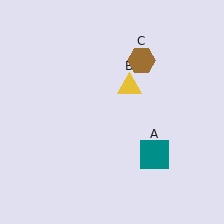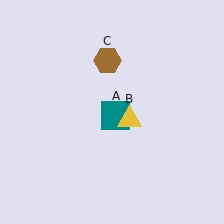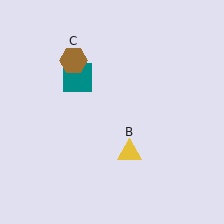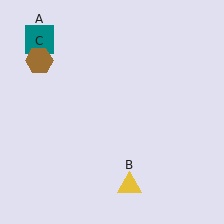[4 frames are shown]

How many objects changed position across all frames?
3 objects changed position: teal square (object A), yellow triangle (object B), brown hexagon (object C).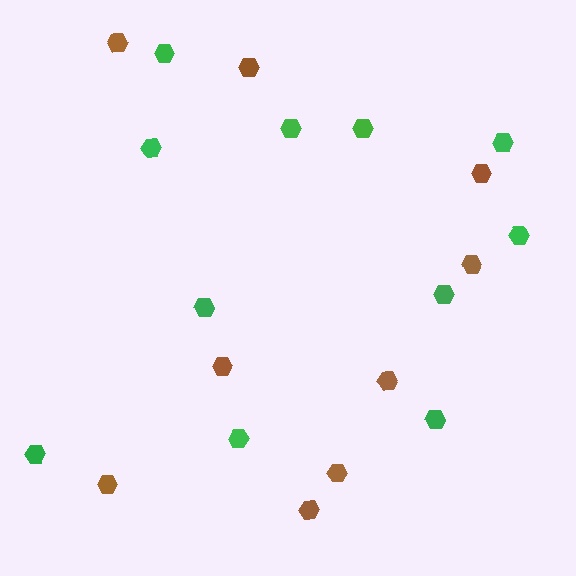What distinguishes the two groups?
There are 2 groups: one group of brown hexagons (9) and one group of green hexagons (11).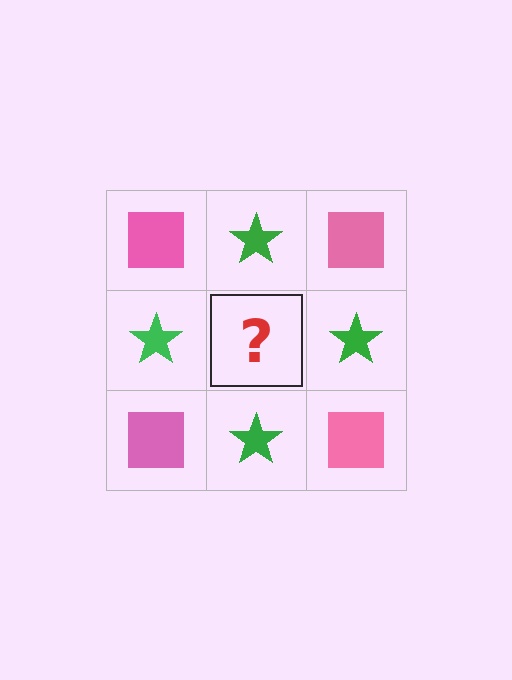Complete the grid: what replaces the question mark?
The question mark should be replaced with a pink square.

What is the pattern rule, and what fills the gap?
The rule is that it alternates pink square and green star in a checkerboard pattern. The gap should be filled with a pink square.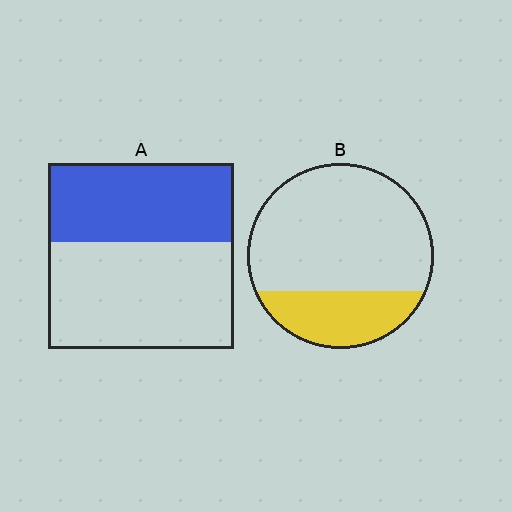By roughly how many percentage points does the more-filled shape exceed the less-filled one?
By roughly 15 percentage points (A over B).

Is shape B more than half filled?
No.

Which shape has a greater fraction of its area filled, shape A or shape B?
Shape A.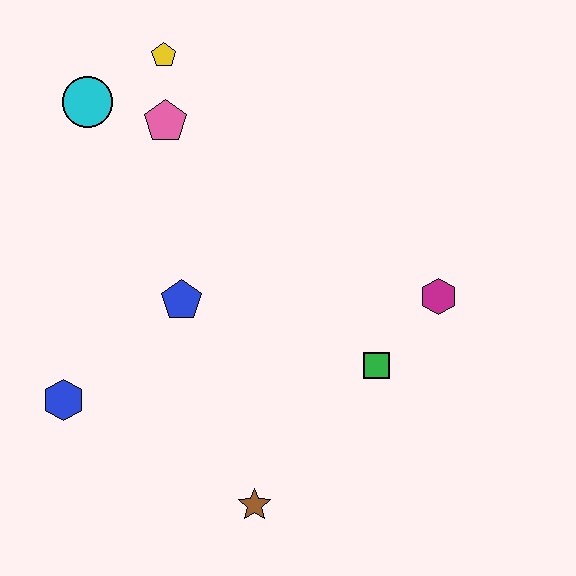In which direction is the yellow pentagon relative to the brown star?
The yellow pentagon is above the brown star.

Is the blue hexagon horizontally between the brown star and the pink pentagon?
No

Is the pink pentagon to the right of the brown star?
No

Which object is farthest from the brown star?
The yellow pentagon is farthest from the brown star.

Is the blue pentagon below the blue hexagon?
No